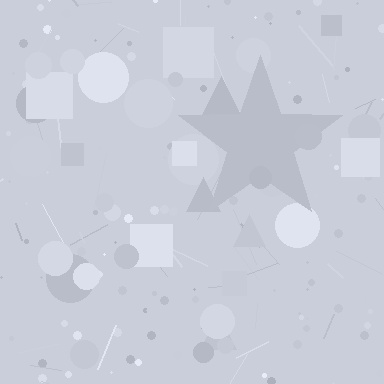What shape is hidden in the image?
A star is hidden in the image.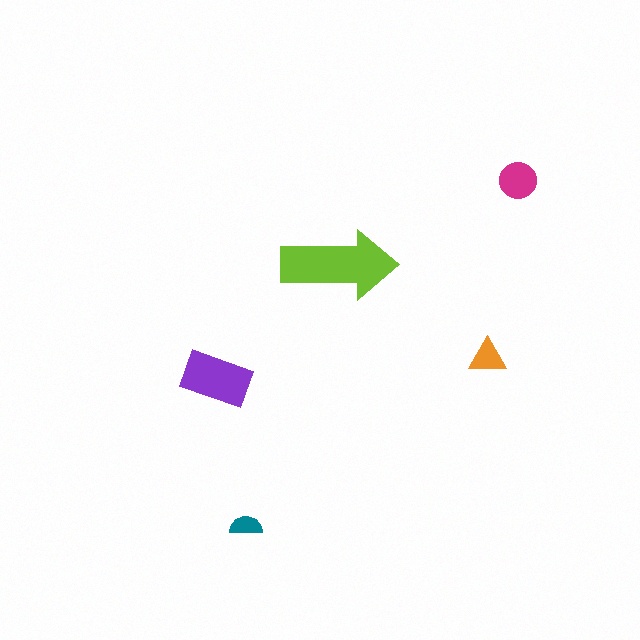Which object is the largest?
The lime arrow.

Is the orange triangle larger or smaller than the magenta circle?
Smaller.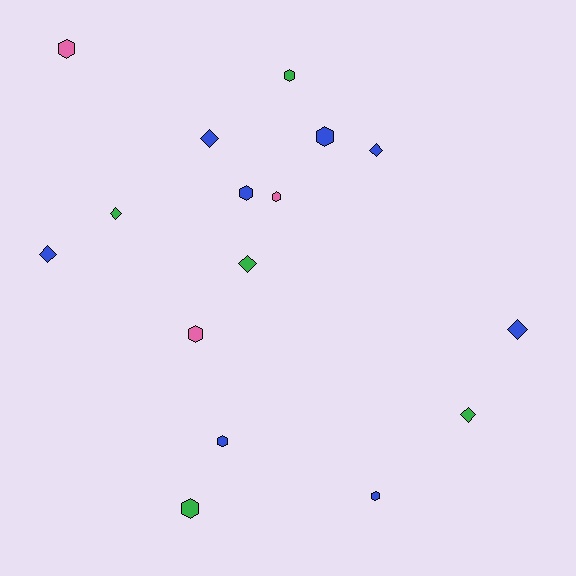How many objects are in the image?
There are 16 objects.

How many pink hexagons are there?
There are 3 pink hexagons.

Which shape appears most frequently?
Hexagon, with 9 objects.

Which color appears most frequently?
Blue, with 8 objects.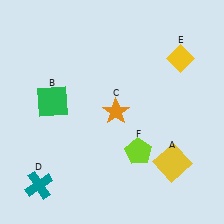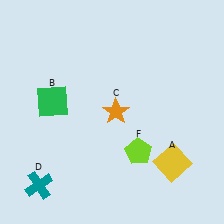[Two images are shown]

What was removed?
The yellow diamond (E) was removed in Image 2.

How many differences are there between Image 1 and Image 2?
There is 1 difference between the two images.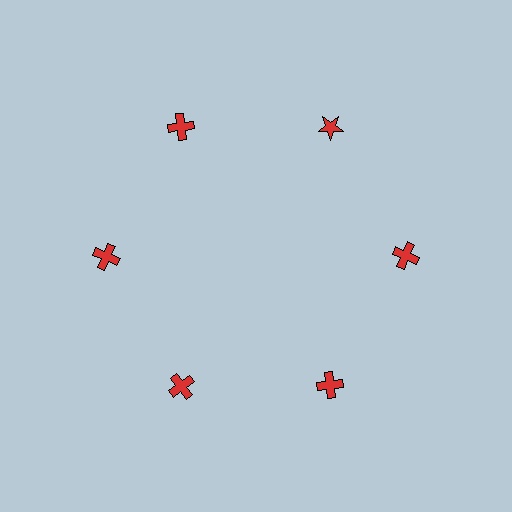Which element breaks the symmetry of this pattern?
The red star at roughly the 1 o'clock position breaks the symmetry. All other shapes are red crosses.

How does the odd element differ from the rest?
It has a different shape: star instead of cross.